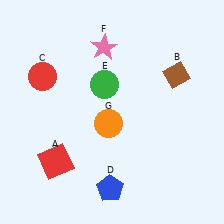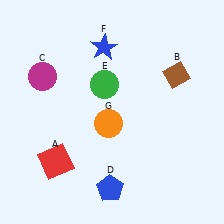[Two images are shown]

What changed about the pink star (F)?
In Image 1, F is pink. In Image 2, it changed to blue.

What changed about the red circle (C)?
In Image 1, C is red. In Image 2, it changed to magenta.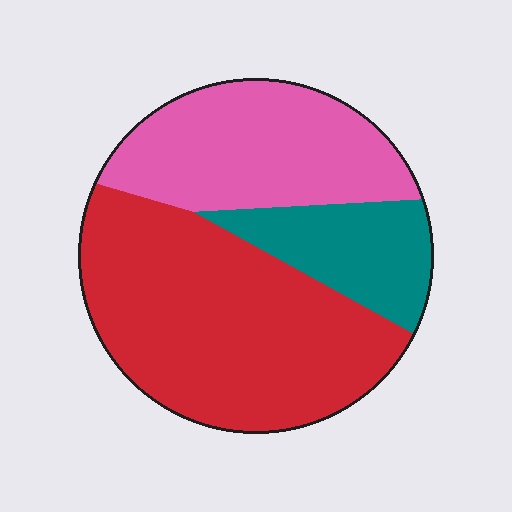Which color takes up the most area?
Red, at roughly 50%.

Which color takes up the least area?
Teal, at roughly 15%.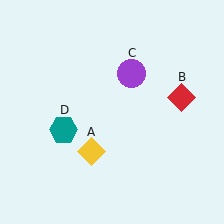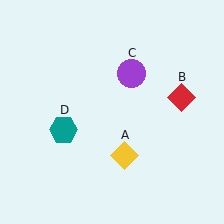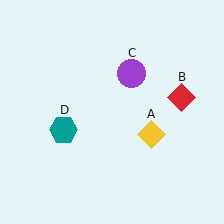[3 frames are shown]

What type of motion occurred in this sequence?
The yellow diamond (object A) rotated counterclockwise around the center of the scene.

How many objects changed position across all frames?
1 object changed position: yellow diamond (object A).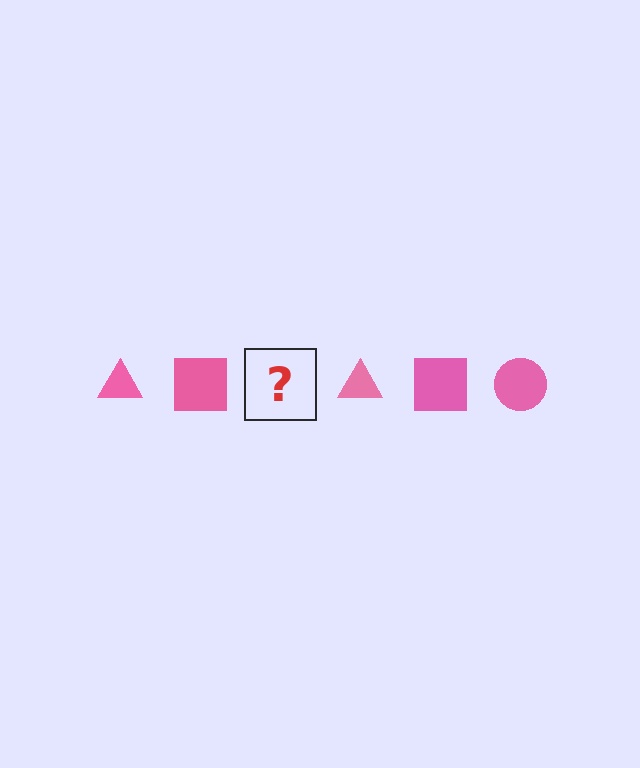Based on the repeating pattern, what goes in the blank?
The blank should be a pink circle.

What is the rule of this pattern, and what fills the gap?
The rule is that the pattern cycles through triangle, square, circle shapes in pink. The gap should be filled with a pink circle.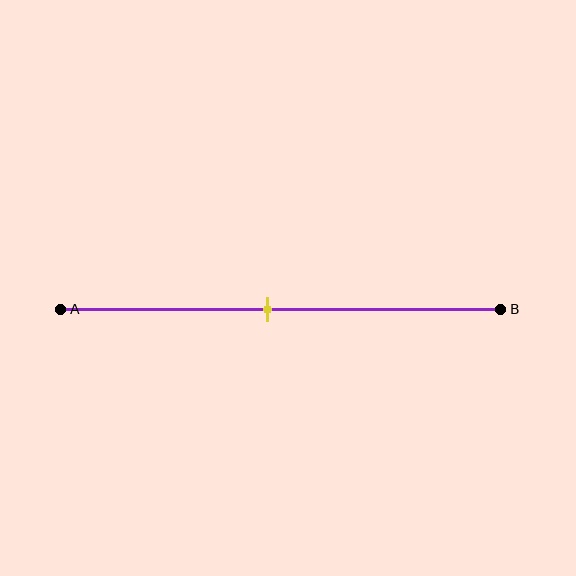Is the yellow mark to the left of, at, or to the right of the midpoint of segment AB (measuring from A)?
The yellow mark is to the left of the midpoint of segment AB.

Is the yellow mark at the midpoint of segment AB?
No, the mark is at about 45% from A, not at the 50% midpoint.